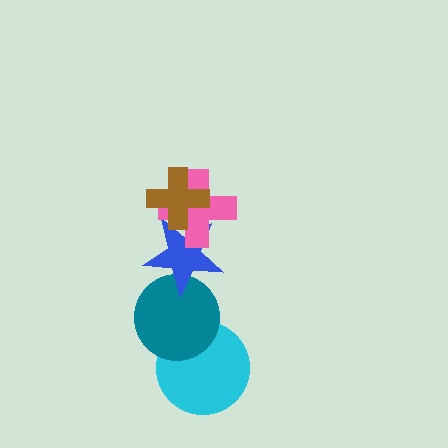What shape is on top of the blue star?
The pink cross is on top of the blue star.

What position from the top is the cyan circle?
The cyan circle is 5th from the top.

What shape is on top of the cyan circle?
The teal circle is on top of the cyan circle.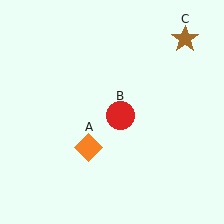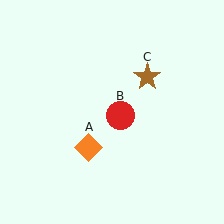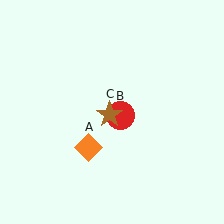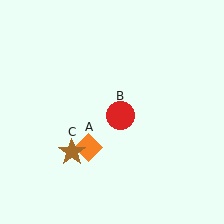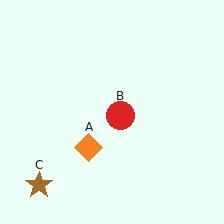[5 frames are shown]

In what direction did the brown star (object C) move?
The brown star (object C) moved down and to the left.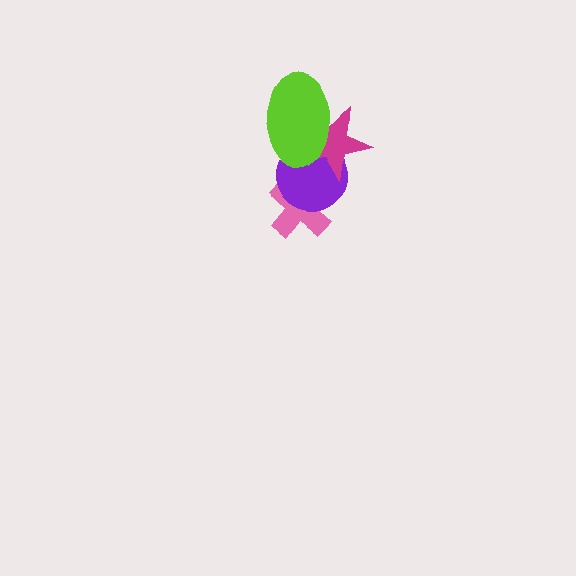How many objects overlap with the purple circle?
3 objects overlap with the purple circle.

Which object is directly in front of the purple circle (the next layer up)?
The magenta star is directly in front of the purple circle.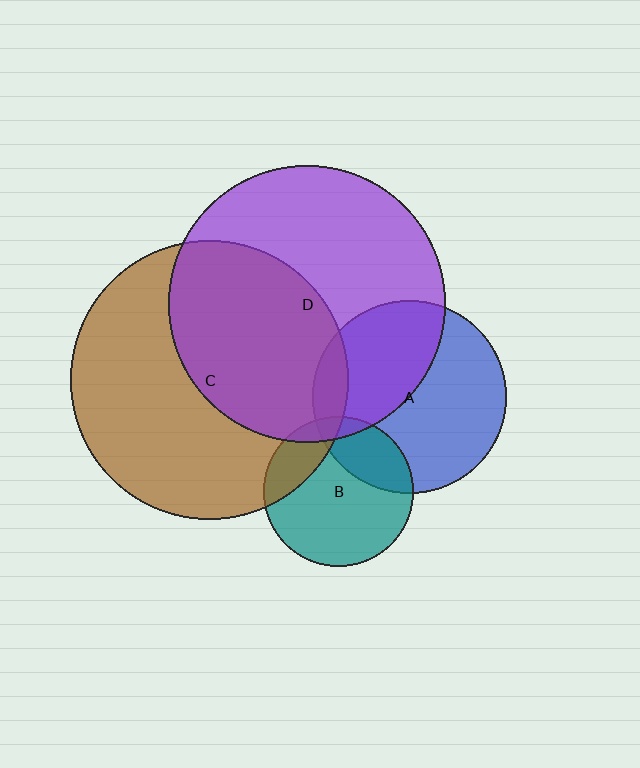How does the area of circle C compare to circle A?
Approximately 2.1 times.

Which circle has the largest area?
Circle C (brown).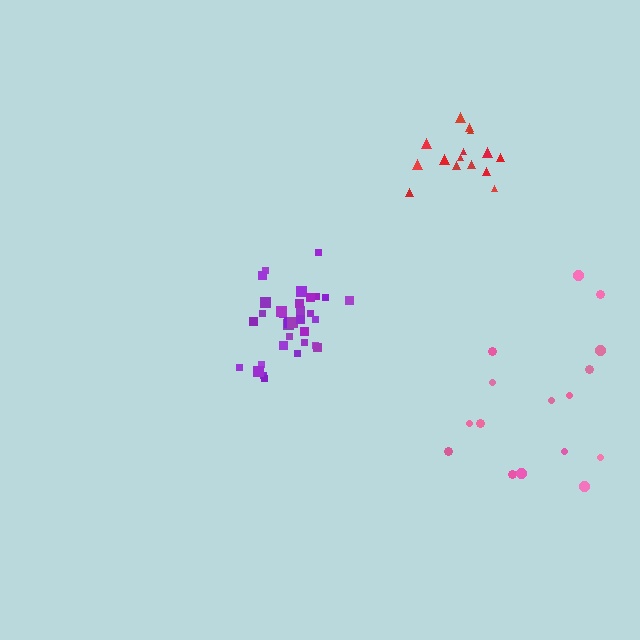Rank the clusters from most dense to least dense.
purple, red, pink.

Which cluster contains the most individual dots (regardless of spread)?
Purple (33).